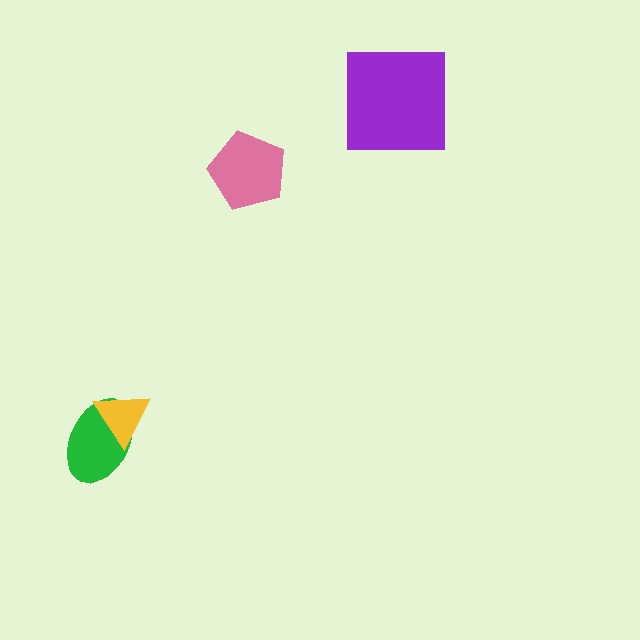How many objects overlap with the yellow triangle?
1 object overlaps with the yellow triangle.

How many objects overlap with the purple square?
0 objects overlap with the purple square.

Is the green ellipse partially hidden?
Yes, it is partially covered by another shape.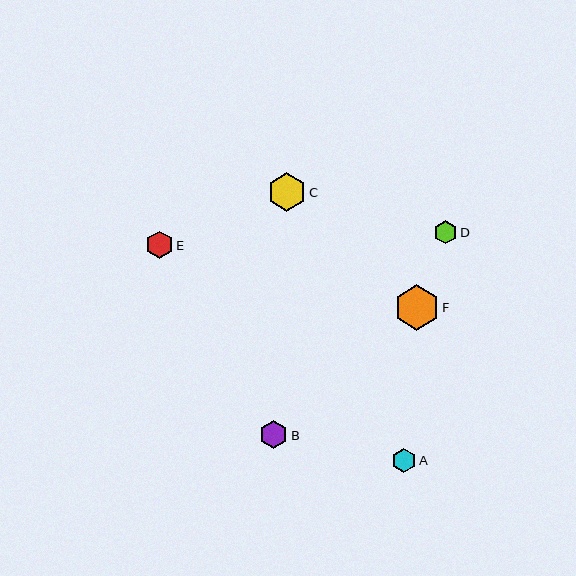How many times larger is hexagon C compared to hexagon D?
Hexagon C is approximately 1.6 times the size of hexagon D.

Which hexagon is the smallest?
Hexagon D is the smallest with a size of approximately 24 pixels.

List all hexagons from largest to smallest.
From largest to smallest: F, C, B, E, A, D.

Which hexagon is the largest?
Hexagon F is the largest with a size of approximately 45 pixels.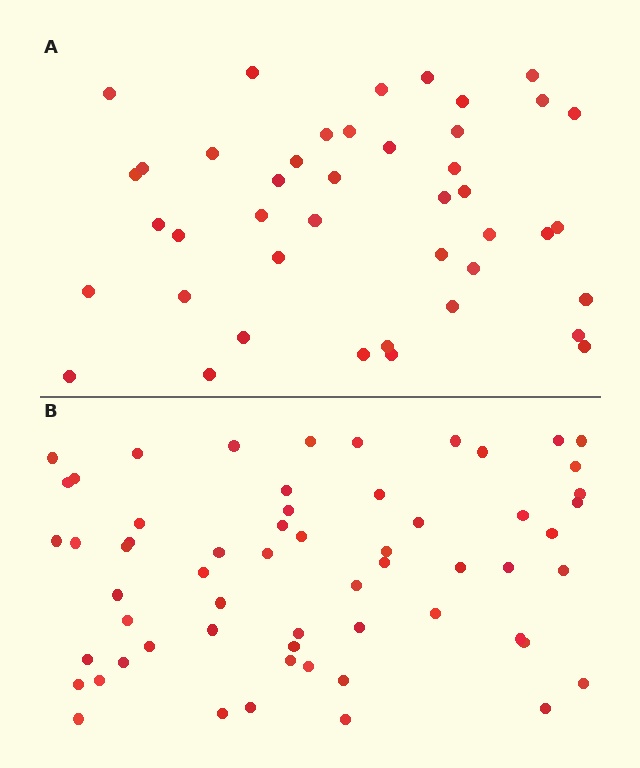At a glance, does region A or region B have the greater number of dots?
Region B (the bottom region) has more dots.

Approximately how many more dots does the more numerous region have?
Region B has approximately 15 more dots than region A.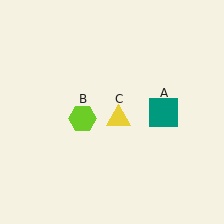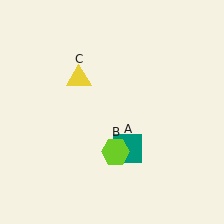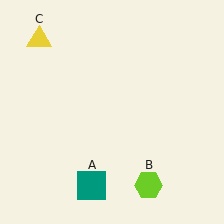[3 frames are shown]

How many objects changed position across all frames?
3 objects changed position: teal square (object A), lime hexagon (object B), yellow triangle (object C).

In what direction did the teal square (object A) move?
The teal square (object A) moved down and to the left.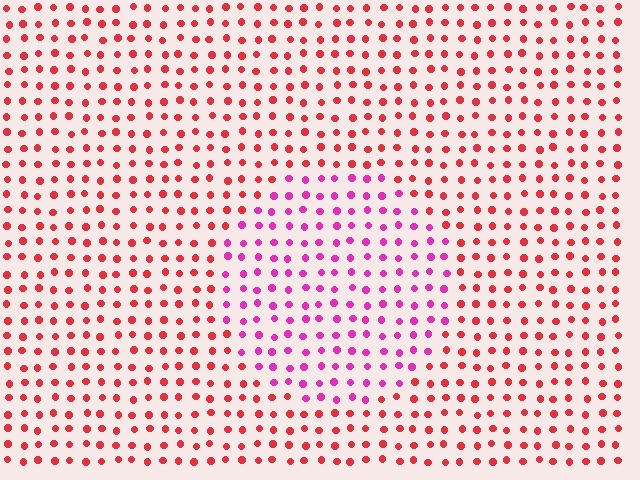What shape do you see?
I see a circle.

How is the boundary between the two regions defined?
The boundary is defined purely by a slight shift in hue (about 41 degrees). Spacing, size, and orientation are identical on both sides.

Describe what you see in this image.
The image is filled with small red elements in a uniform arrangement. A circle-shaped region is visible where the elements are tinted to a slightly different hue, forming a subtle color boundary.